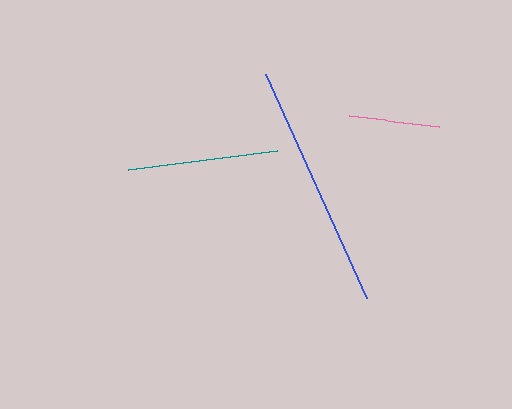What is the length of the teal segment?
The teal segment is approximately 150 pixels long.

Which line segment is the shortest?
The pink line is the shortest at approximately 90 pixels.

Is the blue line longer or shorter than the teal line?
The blue line is longer than the teal line.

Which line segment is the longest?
The blue line is the longest at approximately 246 pixels.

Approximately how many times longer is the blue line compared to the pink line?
The blue line is approximately 2.7 times the length of the pink line.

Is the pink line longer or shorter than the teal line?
The teal line is longer than the pink line.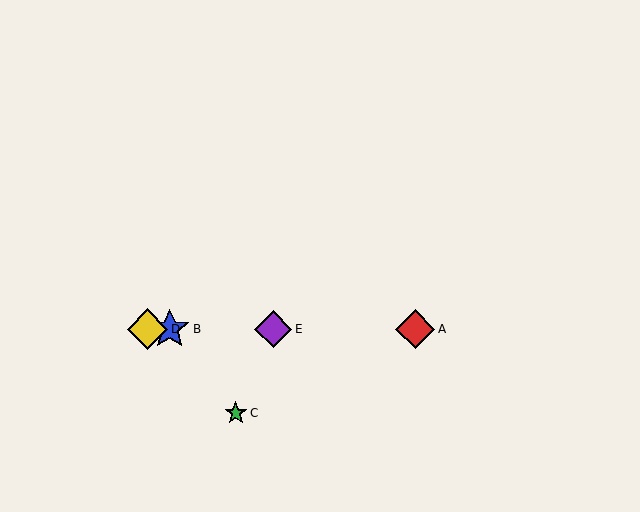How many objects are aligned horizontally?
4 objects (A, B, D, E) are aligned horizontally.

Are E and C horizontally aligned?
No, E is at y≈329 and C is at y≈413.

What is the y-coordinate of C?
Object C is at y≈413.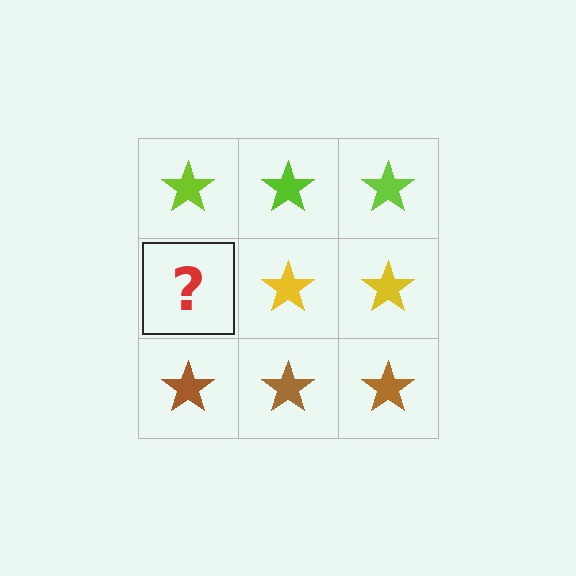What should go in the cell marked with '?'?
The missing cell should contain a yellow star.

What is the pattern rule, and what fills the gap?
The rule is that each row has a consistent color. The gap should be filled with a yellow star.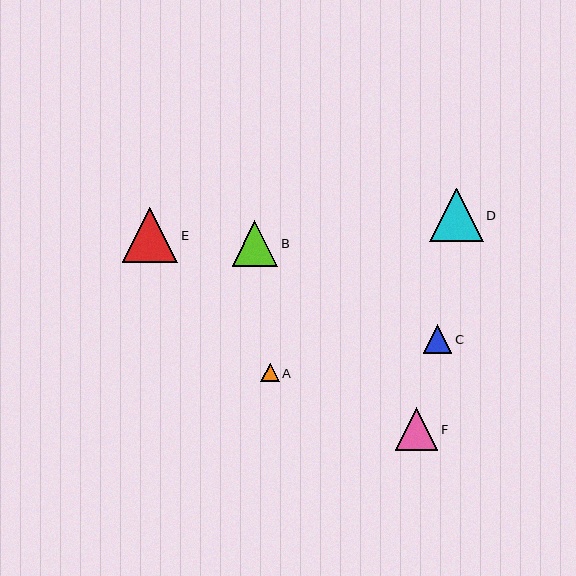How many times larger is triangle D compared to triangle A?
Triangle D is approximately 2.9 times the size of triangle A.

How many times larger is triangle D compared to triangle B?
Triangle D is approximately 1.2 times the size of triangle B.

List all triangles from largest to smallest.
From largest to smallest: E, D, B, F, C, A.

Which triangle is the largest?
Triangle E is the largest with a size of approximately 55 pixels.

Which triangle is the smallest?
Triangle A is the smallest with a size of approximately 18 pixels.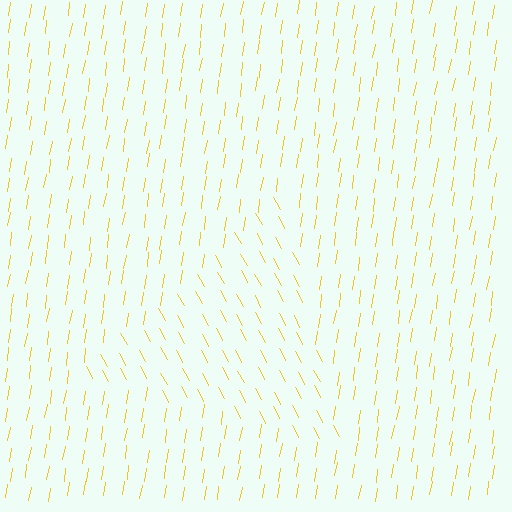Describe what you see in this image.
The image is filled with small yellow line segments. A triangle region in the image has lines oriented differently from the surrounding lines, creating a visible texture boundary.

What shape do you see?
I see a triangle.